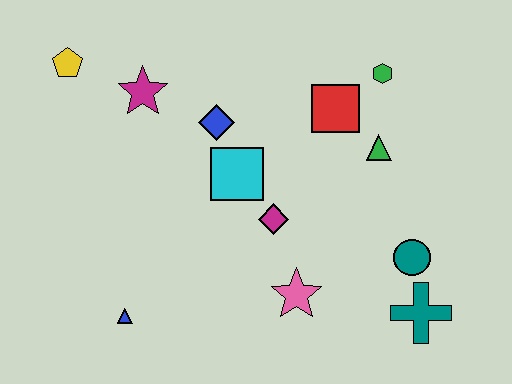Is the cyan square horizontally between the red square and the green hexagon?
No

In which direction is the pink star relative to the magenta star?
The pink star is below the magenta star.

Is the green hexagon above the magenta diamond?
Yes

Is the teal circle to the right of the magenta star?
Yes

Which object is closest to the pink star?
The magenta diamond is closest to the pink star.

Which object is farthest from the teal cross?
The yellow pentagon is farthest from the teal cross.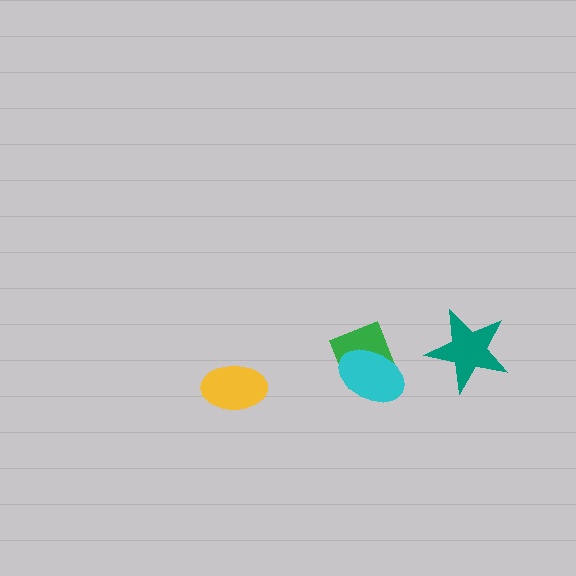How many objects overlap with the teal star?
0 objects overlap with the teal star.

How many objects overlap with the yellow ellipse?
0 objects overlap with the yellow ellipse.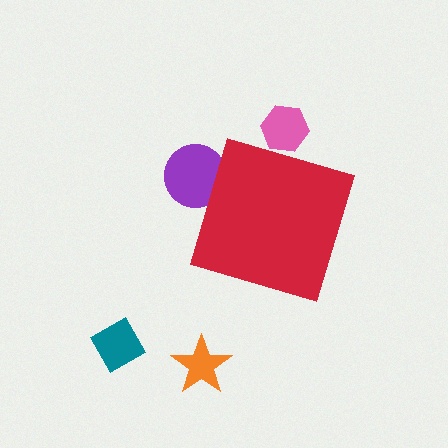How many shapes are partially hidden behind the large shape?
2 shapes are partially hidden.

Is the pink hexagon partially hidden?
Yes, the pink hexagon is partially hidden behind the red diamond.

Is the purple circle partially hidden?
Yes, the purple circle is partially hidden behind the red diamond.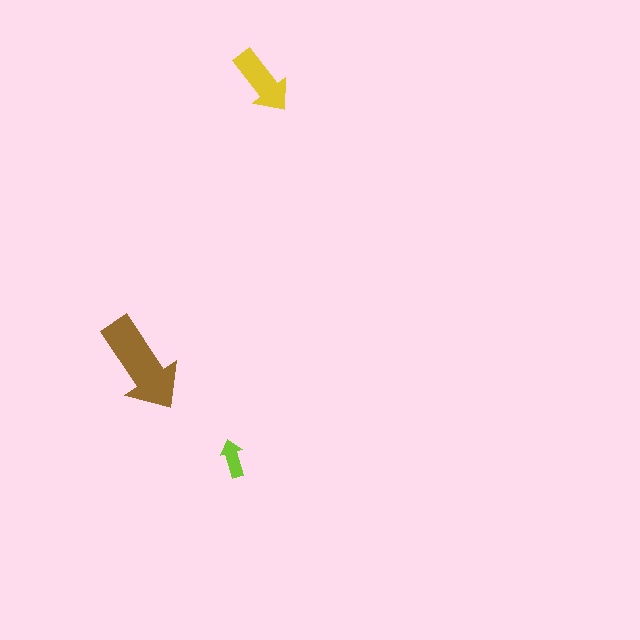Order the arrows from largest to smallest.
the brown one, the yellow one, the lime one.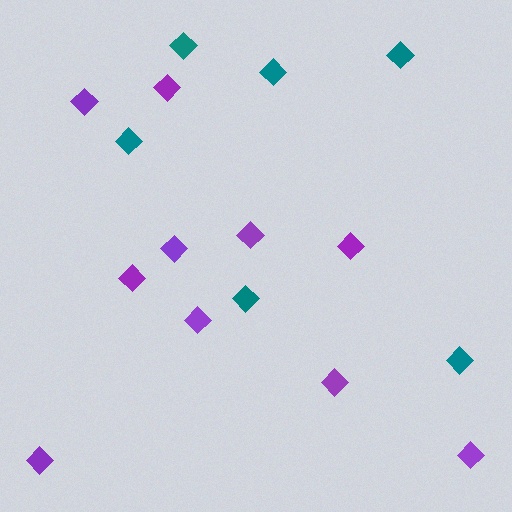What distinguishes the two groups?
There are 2 groups: one group of teal diamonds (6) and one group of purple diamonds (10).